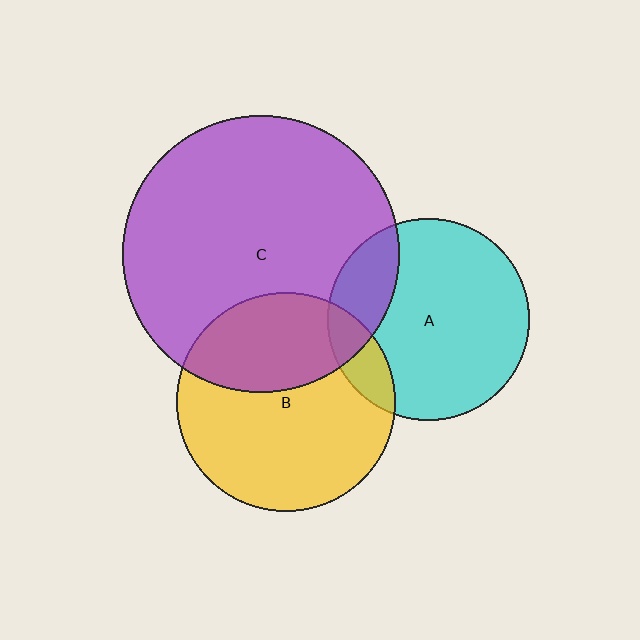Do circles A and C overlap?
Yes.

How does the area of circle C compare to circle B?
Approximately 1.6 times.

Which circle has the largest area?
Circle C (purple).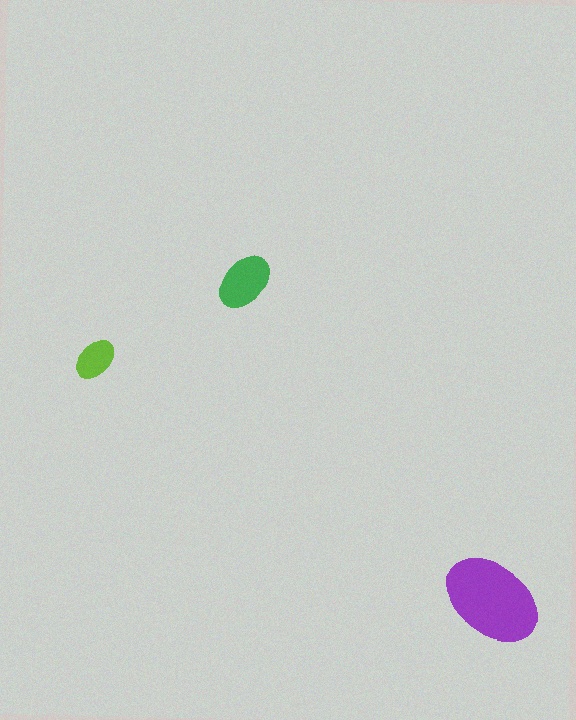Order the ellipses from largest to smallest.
the purple one, the green one, the lime one.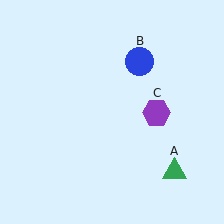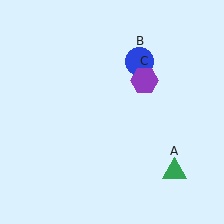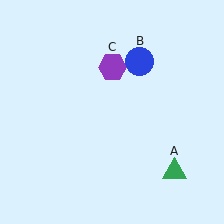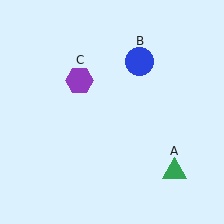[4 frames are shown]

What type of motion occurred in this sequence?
The purple hexagon (object C) rotated counterclockwise around the center of the scene.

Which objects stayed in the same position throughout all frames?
Green triangle (object A) and blue circle (object B) remained stationary.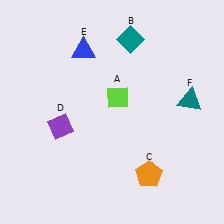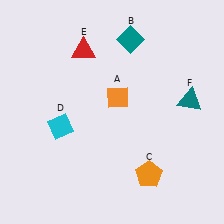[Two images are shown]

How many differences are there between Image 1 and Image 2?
There are 3 differences between the two images.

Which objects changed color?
A changed from lime to orange. D changed from purple to cyan. E changed from blue to red.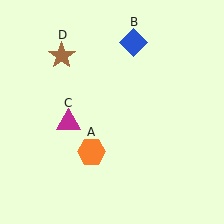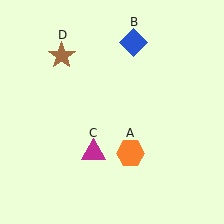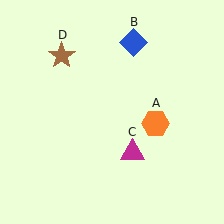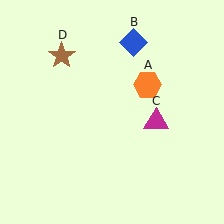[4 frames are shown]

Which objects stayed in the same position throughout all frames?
Blue diamond (object B) and brown star (object D) remained stationary.